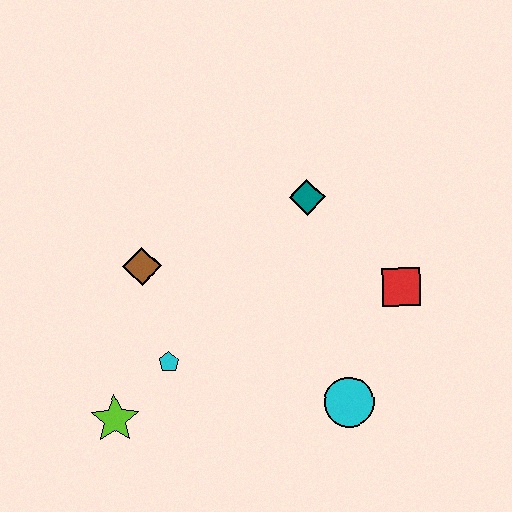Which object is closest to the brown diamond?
The cyan pentagon is closest to the brown diamond.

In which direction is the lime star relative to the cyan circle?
The lime star is to the left of the cyan circle.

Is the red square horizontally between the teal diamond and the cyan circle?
No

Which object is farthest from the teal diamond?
The lime star is farthest from the teal diamond.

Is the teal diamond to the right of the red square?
No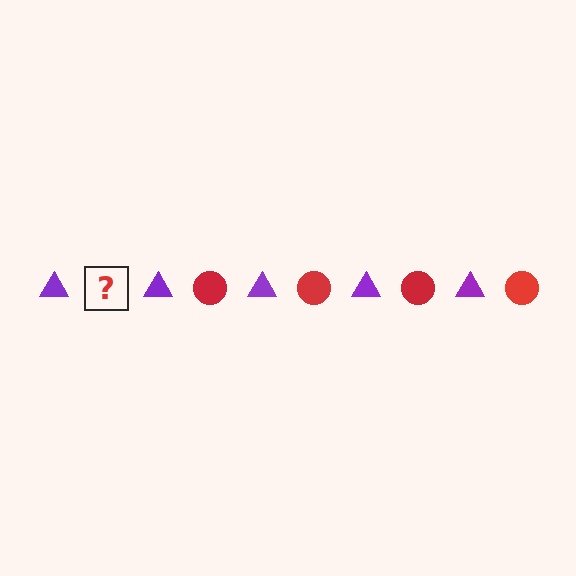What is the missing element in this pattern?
The missing element is a red circle.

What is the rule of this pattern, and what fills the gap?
The rule is that the pattern alternates between purple triangle and red circle. The gap should be filled with a red circle.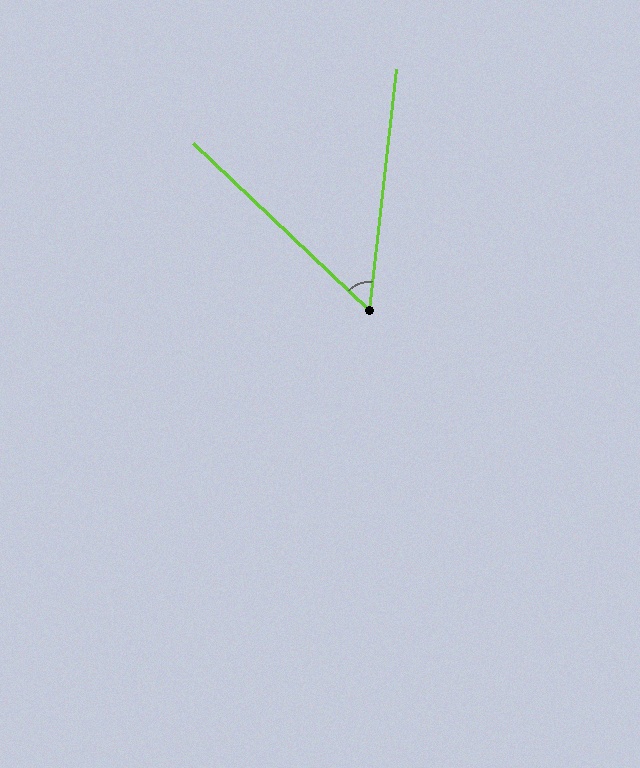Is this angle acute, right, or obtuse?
It is acute.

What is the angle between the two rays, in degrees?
Approximately 53 degrees.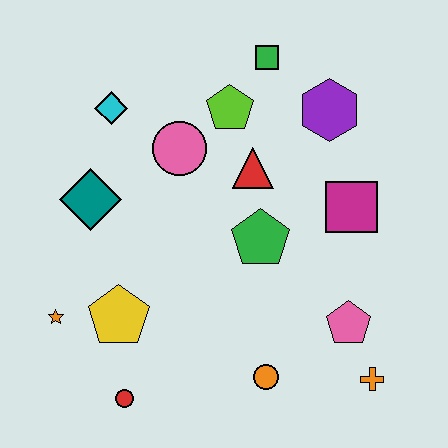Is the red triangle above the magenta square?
Yes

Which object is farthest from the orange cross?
The cyan diamond is farthest from the orange cross.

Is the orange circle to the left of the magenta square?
Yes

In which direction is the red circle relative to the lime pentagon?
The red circle is below the lime pentagon.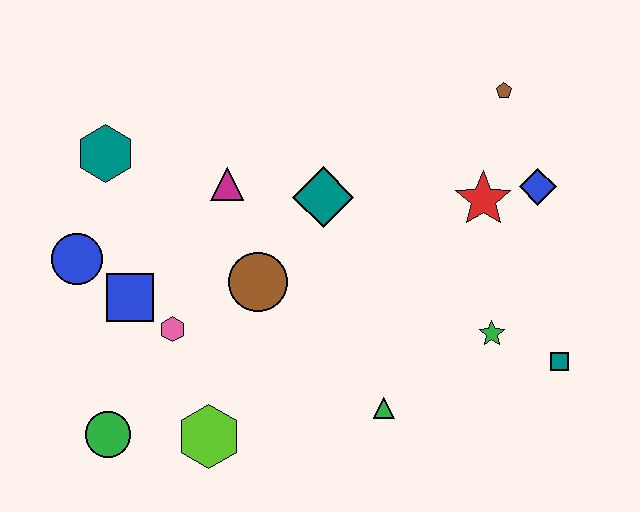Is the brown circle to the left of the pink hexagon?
No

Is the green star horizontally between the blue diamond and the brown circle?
Yes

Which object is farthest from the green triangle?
The teal hexagon is farthest from the green triangle.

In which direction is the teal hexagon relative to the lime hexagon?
The teal hexagon is above the lime hexagon.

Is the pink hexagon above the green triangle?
Yes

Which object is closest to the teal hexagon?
The blue circle is closest to the teal hexagon.